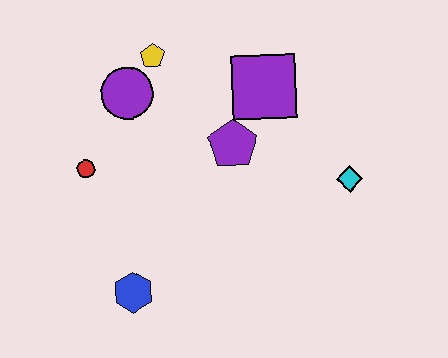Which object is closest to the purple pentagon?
The purple square is closest to the purple pentagon.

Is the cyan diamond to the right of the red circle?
Yes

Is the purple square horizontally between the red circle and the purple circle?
No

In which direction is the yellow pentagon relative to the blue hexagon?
The yellow pentagon is above the blue hexagon.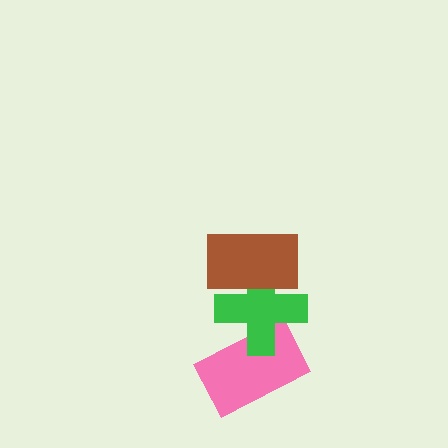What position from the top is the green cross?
The green cross is 2nd from the top.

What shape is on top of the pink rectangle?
The green cross is on top of the pink rectangle.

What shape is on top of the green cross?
The brown rectangle is on top of the green cross.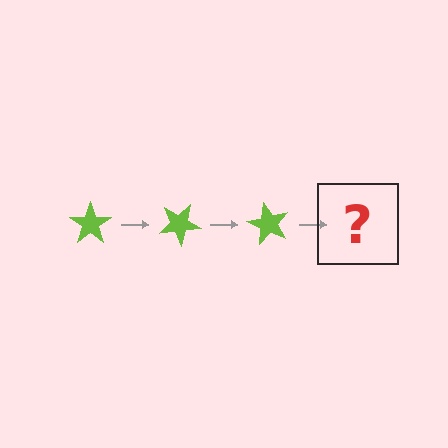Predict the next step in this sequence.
The next step is a lime star rotated 90 degrees.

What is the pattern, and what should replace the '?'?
The pattern is that the star rotates 30 degrees each step. The '?' should be a lime star rotated 90 degrees.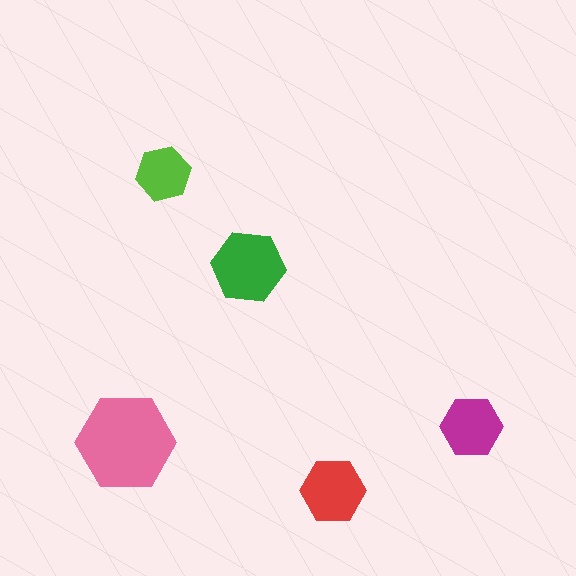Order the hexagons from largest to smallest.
the pink one, the green one, the red one, the magenta one, the lime one.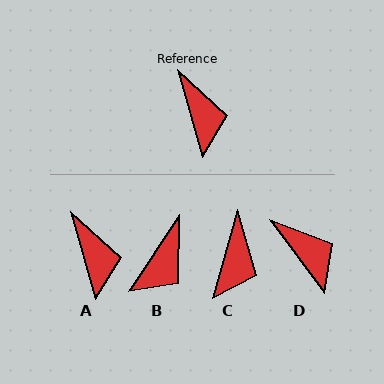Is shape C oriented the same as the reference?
No, it is off by about 32 degrees.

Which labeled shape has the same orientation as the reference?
A.